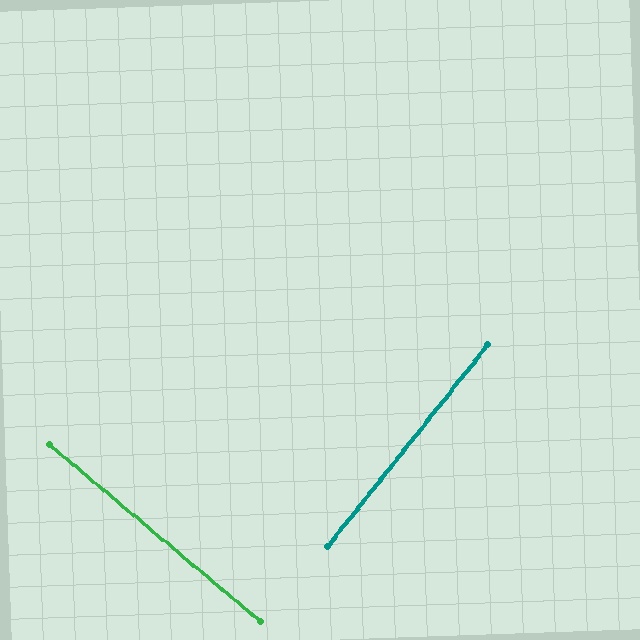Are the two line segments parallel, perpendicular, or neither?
Perpendicular — they meet at approximately 89°.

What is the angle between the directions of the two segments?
Approximately 89 degrees.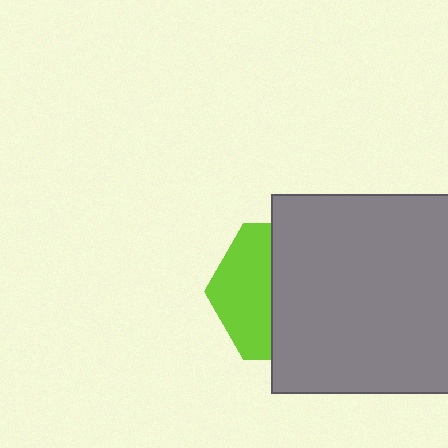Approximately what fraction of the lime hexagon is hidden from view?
Roughly 60% of the lime hexagon is hidden behind the gray square.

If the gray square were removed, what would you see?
You would see the complete lime hexagon.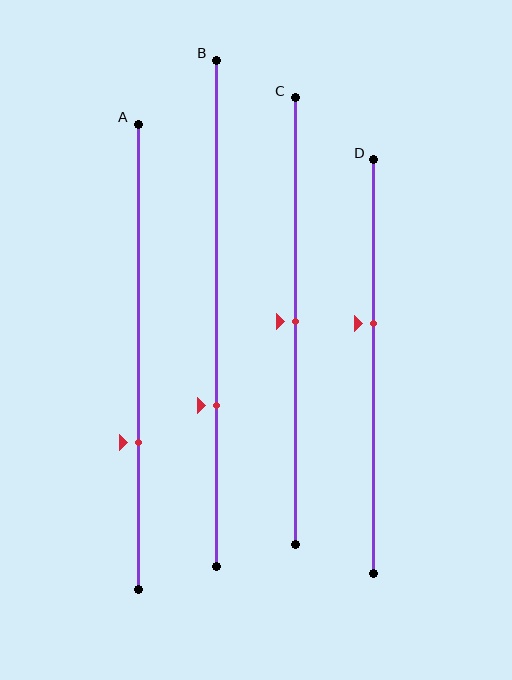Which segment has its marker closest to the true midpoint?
Segment C has its marker closest to the true midpoint.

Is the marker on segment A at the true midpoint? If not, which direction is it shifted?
No, the marker on segment A is shifted downward by about 18% of the segment length.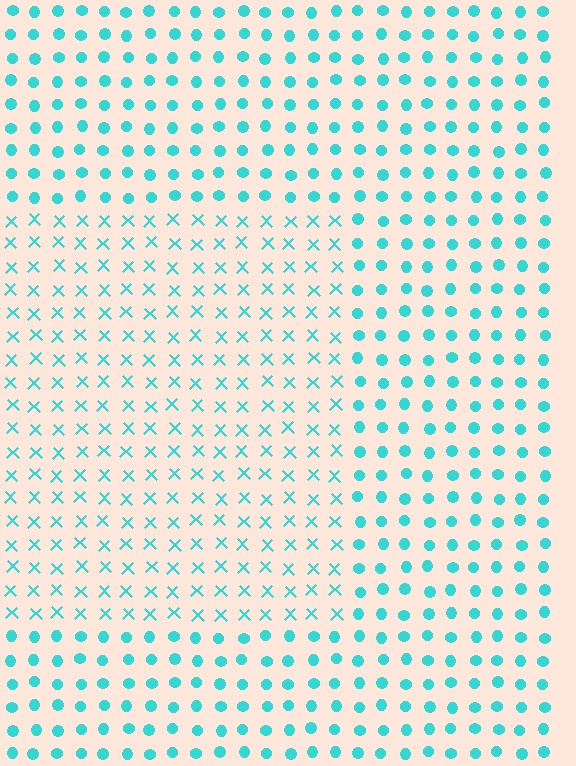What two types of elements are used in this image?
The image uses X marks inside the rectangle region and circles outside it.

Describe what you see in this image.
The image is filled with small cyan elements arranged in a uniform grid. A rectangle-shaped region contains X marks, while the surrounding area contains circles. The boundary is defined purely by the change in element shape.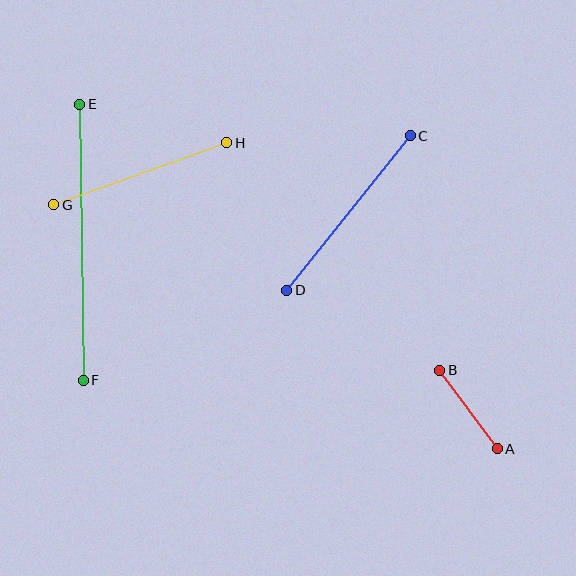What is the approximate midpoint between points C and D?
The midpoint is at approximately (349, 213) pixels.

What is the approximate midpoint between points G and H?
The midpoint is at approximately (140, 174) pixels.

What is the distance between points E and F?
The distance is approximately 276 pixels.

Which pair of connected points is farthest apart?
Points E and F are farthest apart.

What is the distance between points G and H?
The distance is approximately 184 pixels.